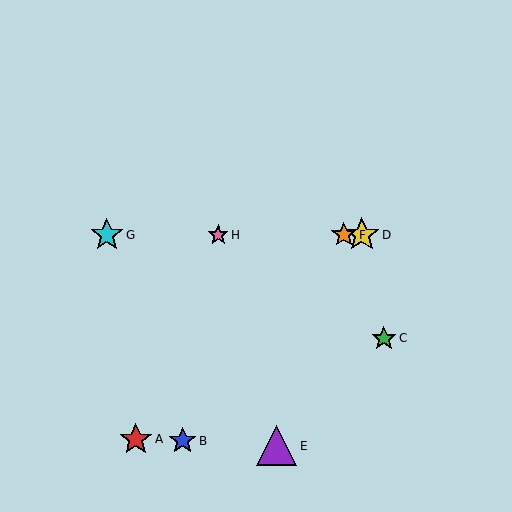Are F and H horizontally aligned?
Yes, both are at y≈235.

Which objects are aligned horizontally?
Objects D, F, G, H are aligned horizontally.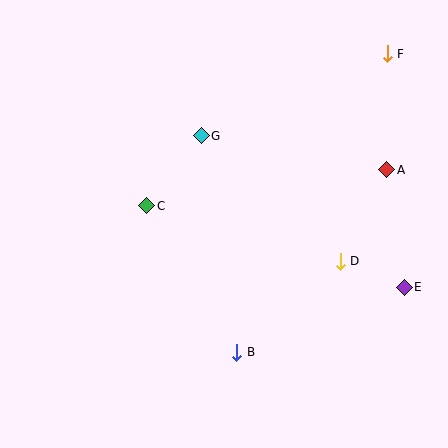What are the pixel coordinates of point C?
Point C is at (147, 206).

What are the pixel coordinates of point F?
Point F is at (387, 54).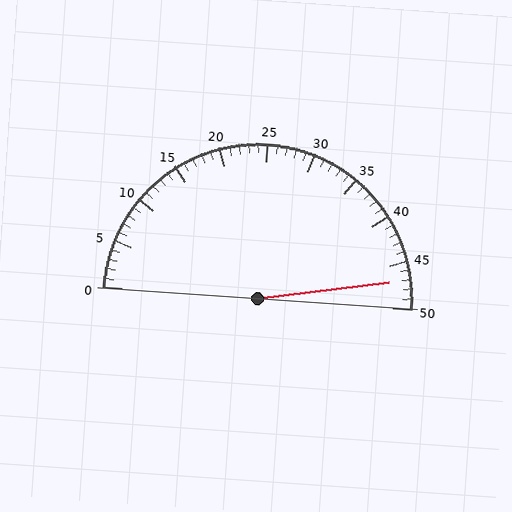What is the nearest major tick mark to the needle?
The nearest major tick mark is 45.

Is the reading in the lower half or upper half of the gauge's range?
The reading is in the upper half of the range (0 to 50).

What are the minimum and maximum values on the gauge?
The gauge ranges from 0 to 50.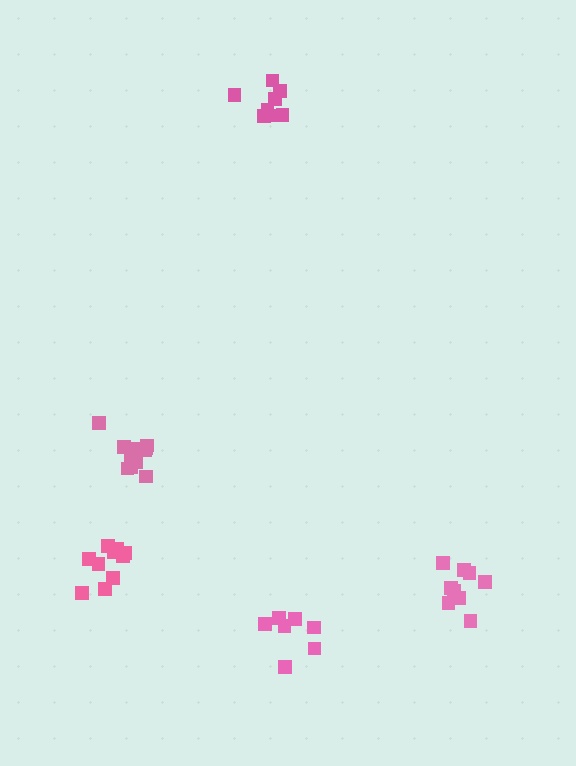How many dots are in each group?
Group 1: 12 dots, Group 2: 7 dots, Group 3: 10 dots, Group 4: 8 dots, Group 5: 9 dots (46 total).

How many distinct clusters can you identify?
There are 5 distinct clusters.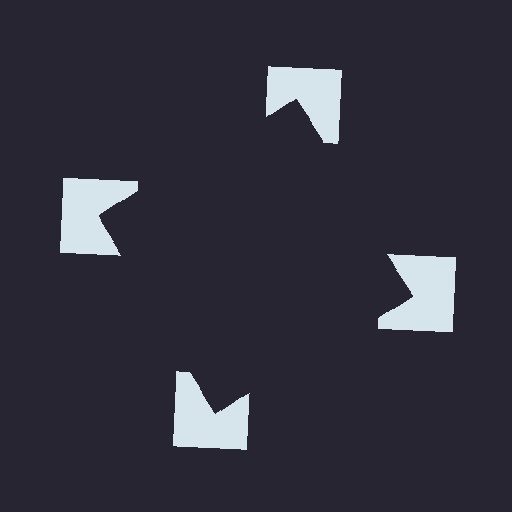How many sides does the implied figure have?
4 sides.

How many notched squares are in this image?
There are 4 — one at each vertex of the illusory square.